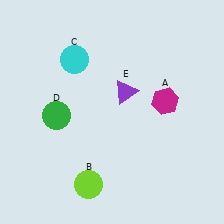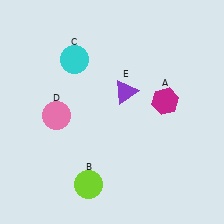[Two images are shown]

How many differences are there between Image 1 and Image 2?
There is 1 difference between the two images.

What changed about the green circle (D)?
In Image 1, D is green. In Image 2, it changed to pink.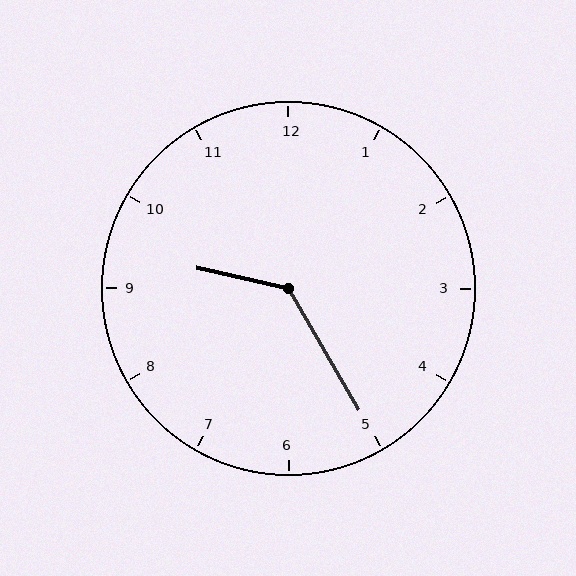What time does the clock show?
9:25.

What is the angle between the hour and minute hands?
Approximately 132 degrees.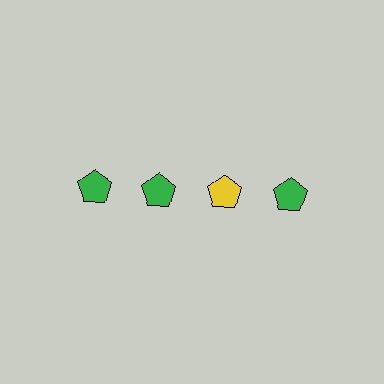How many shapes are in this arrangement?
There are 4 shapes arranged in a grid pattern.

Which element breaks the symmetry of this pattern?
The yellow pentagon in the top row, center column breaks the symmetry. All other shapes are green pentagons.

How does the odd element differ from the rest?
It has a different color: yellow instead of green.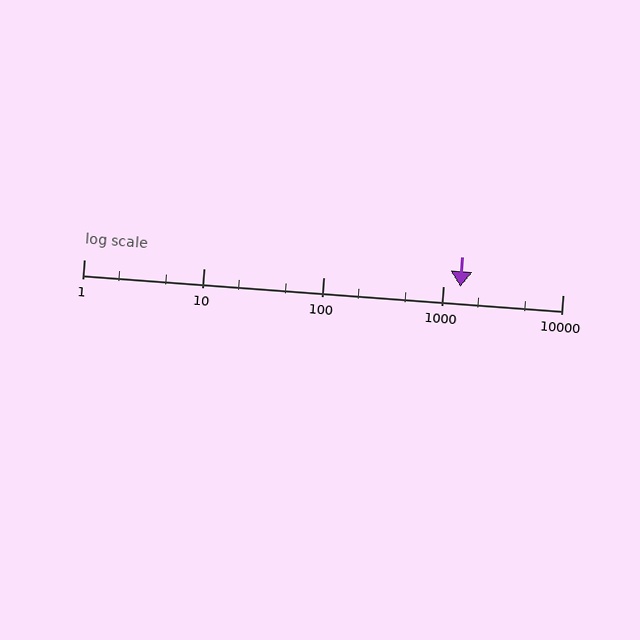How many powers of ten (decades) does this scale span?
The scale spans 4 decades, from 1 to 10000.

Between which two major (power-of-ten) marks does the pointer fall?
The pointer is between 1000 and 10000.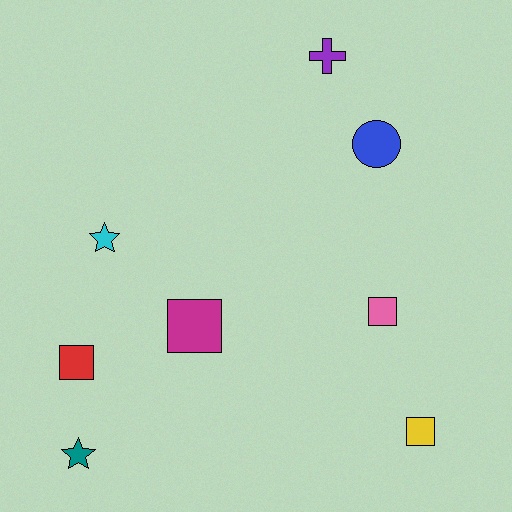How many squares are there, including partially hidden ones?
There are 4 squares.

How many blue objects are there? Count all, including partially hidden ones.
There is 1 blue object.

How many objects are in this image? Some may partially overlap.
There are 8 objects.